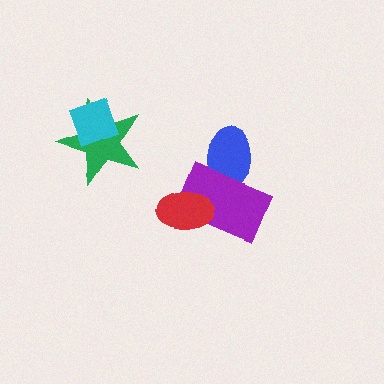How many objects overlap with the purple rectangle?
2 objects overlap with the purple rectangle.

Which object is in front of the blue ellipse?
The purple rectangle is in front of the blue ellipse.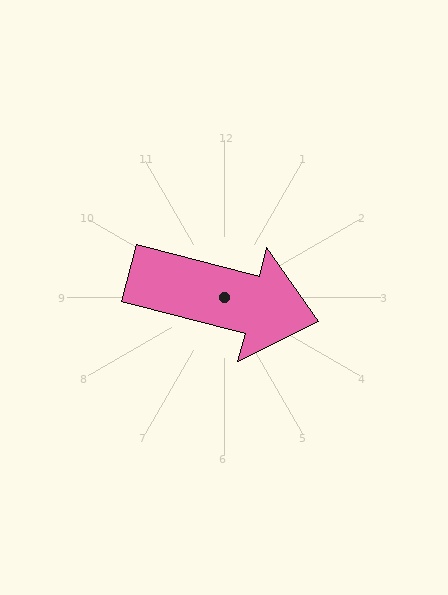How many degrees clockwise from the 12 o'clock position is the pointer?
Approximately 104 degrees.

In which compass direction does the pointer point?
East.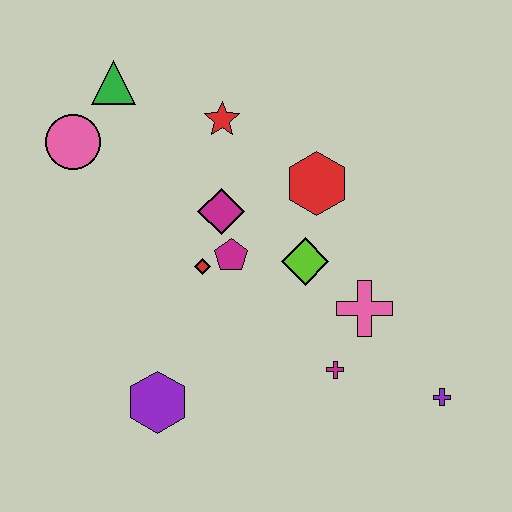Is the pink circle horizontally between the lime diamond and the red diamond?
No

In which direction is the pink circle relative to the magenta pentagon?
The pink circle is to the left of the magenta pentagon.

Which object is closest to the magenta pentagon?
The red diamond is closest to the magenta pentagon.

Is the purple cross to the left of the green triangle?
No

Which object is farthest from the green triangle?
The purple cross is farthest from the green triangle.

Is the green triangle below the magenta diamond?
No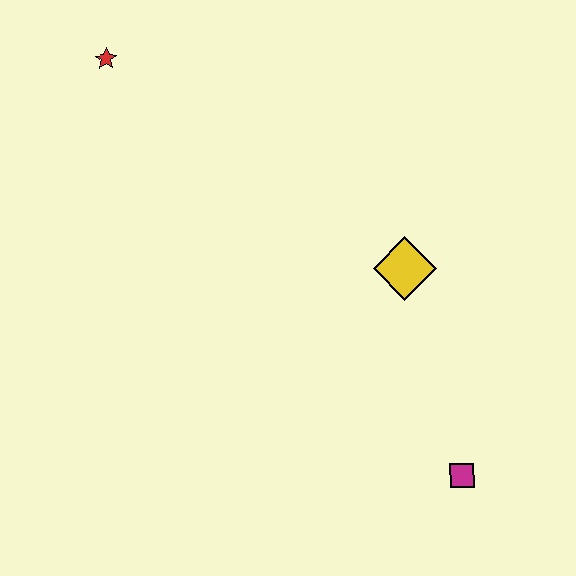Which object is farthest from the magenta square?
The red star is farthest from the magenta square.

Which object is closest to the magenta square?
The yellow diamond is closest to the magenta square.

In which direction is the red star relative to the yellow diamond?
The red star is to the left of the yellow diamond.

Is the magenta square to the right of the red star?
Yes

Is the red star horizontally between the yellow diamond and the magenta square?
No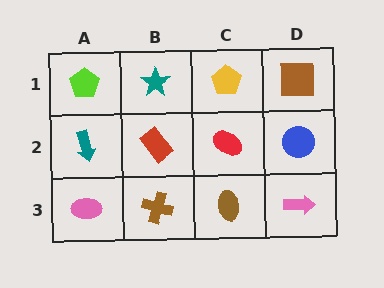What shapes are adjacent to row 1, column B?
A red rectangle (row 2, column B), a lime pentagon (row 1, column A), a yellow pentagon (row 1, column C).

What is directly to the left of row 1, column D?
A yellow pentagon.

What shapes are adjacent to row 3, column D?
A blue circle (row 2, column D), a brown ellipse (row 3, column C).